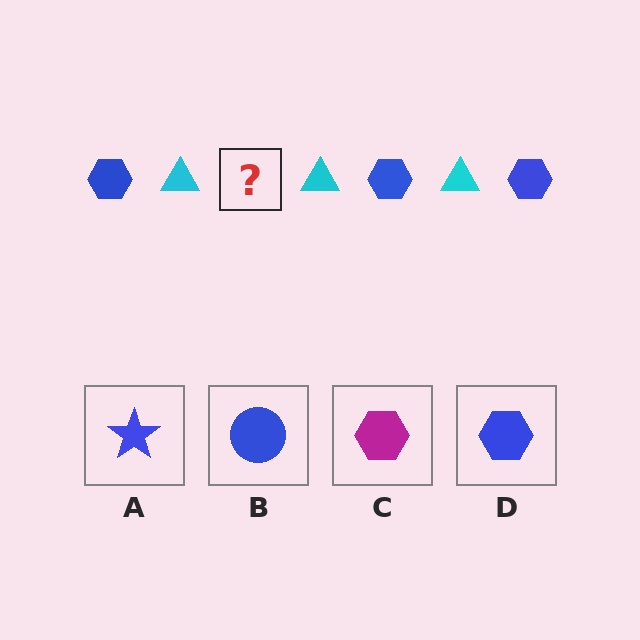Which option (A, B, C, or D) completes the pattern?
D.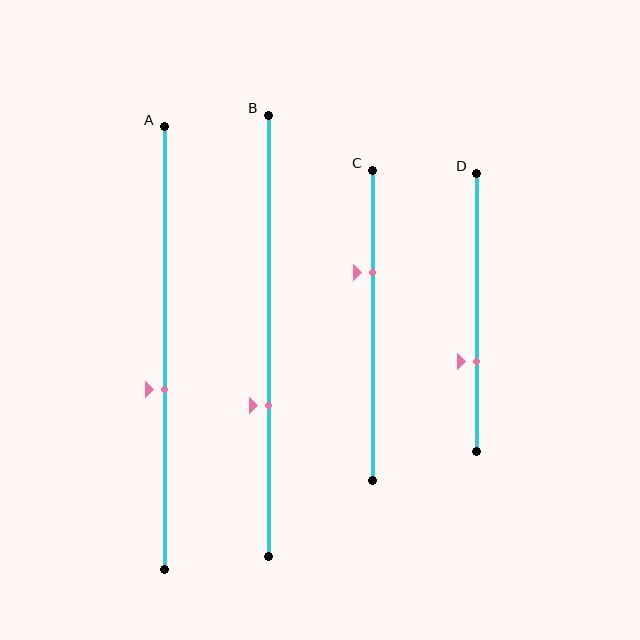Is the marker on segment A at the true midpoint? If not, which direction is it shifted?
No, the marker on segment A is shifted downward by about 9% of the segment length.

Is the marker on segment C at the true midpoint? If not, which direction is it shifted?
No, the marker on segment C is shifted upward by about 17% of the segment length.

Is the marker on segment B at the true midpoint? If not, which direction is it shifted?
No, the marker on segment B is shifted downward by about 16% of the segment length.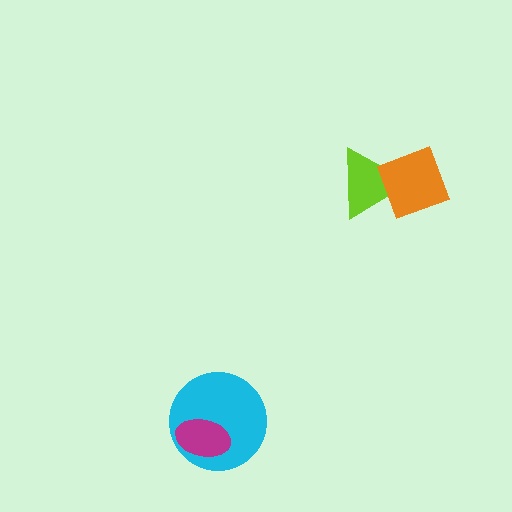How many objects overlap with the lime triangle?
1 object overlaps with the lime triangle.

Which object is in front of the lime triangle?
The orange diamond is in front of the lime triangle.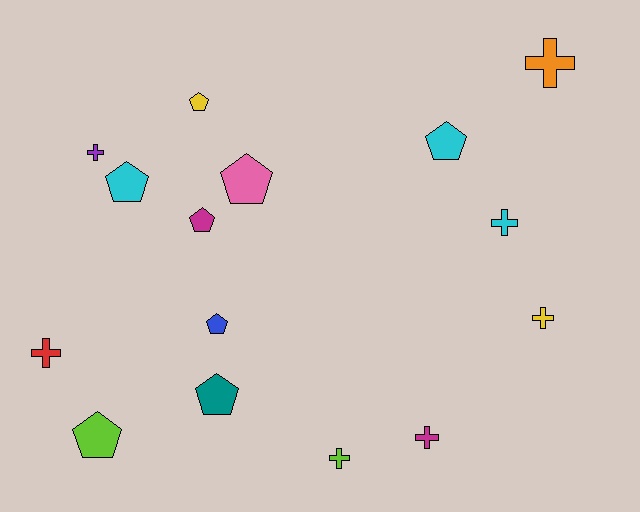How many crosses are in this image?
There are 7 crosses.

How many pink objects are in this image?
There is 1 pink object.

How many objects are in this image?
There are 15 objects.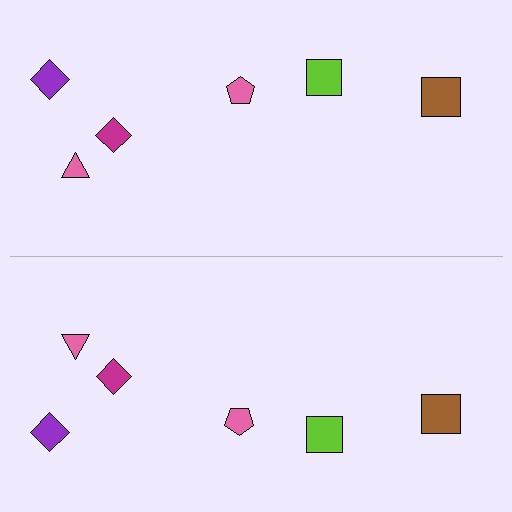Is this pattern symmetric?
Yes, this pattern has bilateral (reflection) symmetry.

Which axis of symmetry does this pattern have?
The pattern has a horizontal axis of symmetry running through the center of the image.